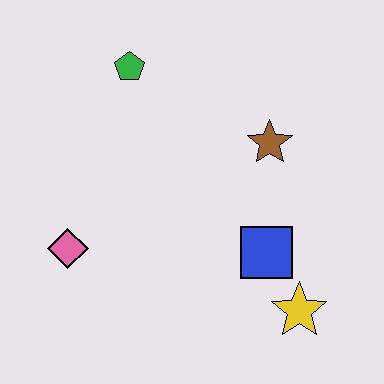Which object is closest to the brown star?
The blue square is closest to the brown star.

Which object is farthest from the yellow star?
The green pentagon is farthest from the yellow star.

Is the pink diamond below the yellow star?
No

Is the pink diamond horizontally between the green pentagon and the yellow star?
No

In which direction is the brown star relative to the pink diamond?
The brown star is to the right of the pink diamond.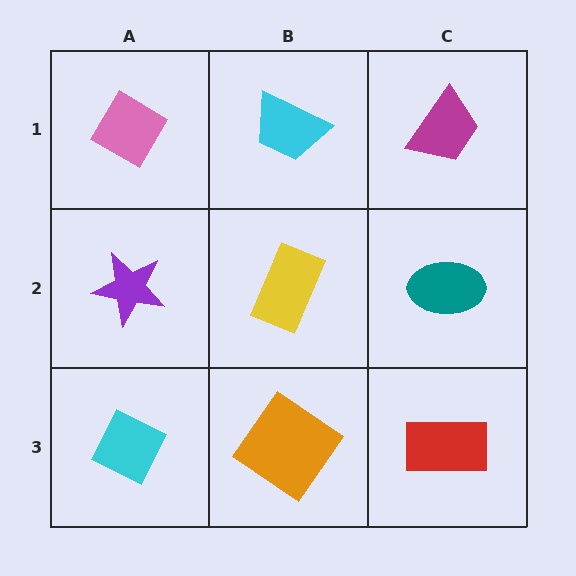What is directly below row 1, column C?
A teal ellipse.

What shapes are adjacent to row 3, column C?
A teal ellipse (row 2, column C), an orange diamond (row 3, column B).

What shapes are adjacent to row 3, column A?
A purple star (row 2, column A), an orange diamond (row 3, column B).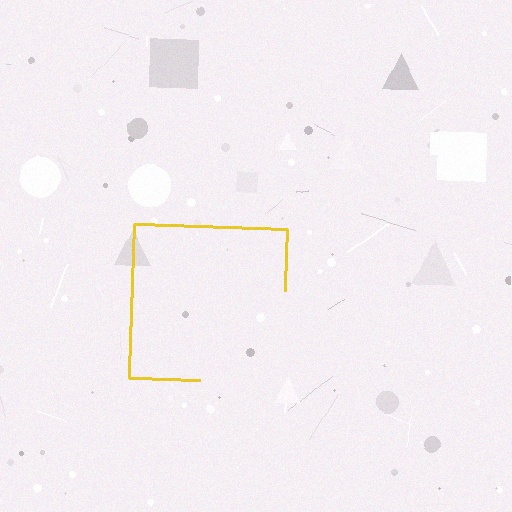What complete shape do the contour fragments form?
The contour fragments form a square.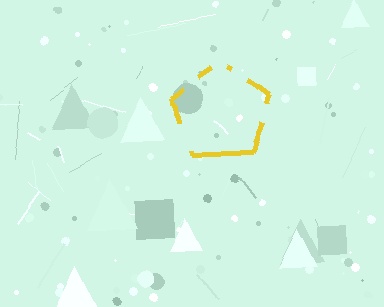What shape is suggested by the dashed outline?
The dashed outline suggests a pentagon.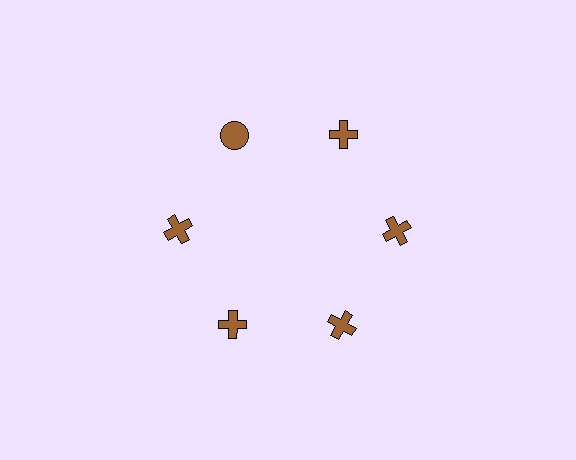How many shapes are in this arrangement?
There are 6 shapes arranged in a ring pattern.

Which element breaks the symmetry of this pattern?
The brown circle at roughly the 11 o'clock position breaks the symmetry. All other shapes are brown crosses.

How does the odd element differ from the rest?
It has a different shape: circle instead of cross.